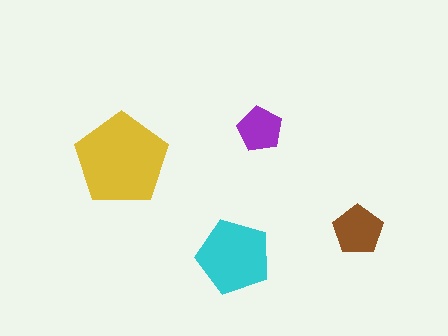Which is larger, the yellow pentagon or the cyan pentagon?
The yellow one.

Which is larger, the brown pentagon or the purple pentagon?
The brown one.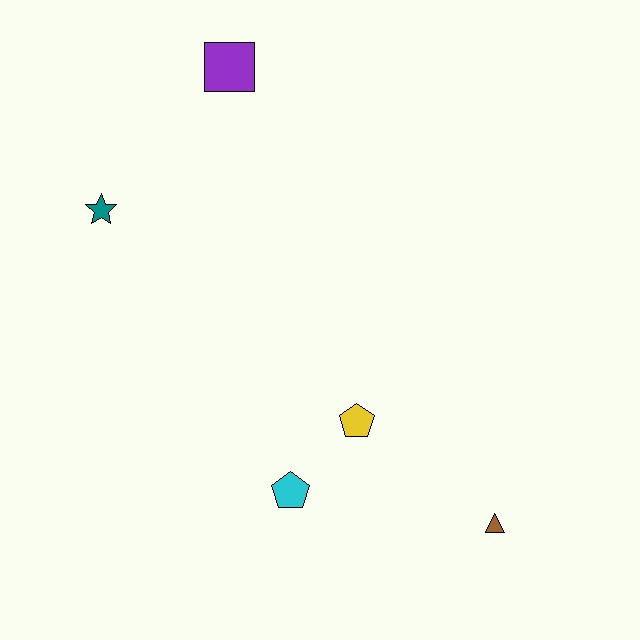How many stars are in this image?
There is 1 star.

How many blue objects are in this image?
There are no blue objects.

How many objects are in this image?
There are 5 objects.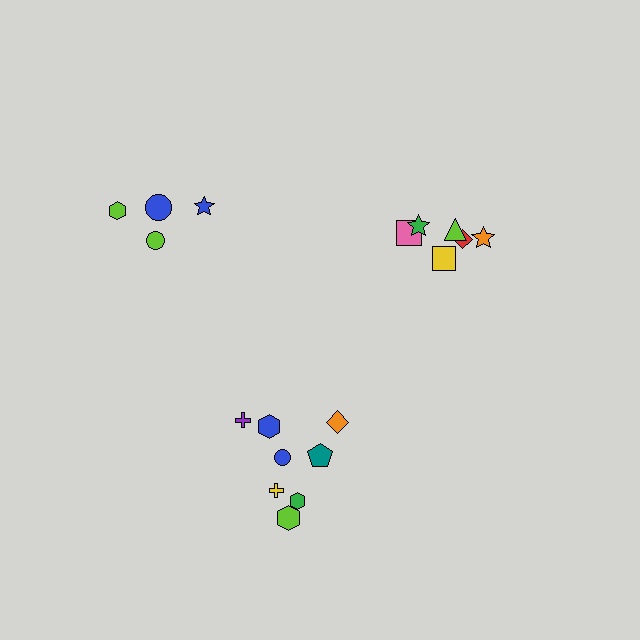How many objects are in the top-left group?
There are 4 objects.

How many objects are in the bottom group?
There are 8 objects.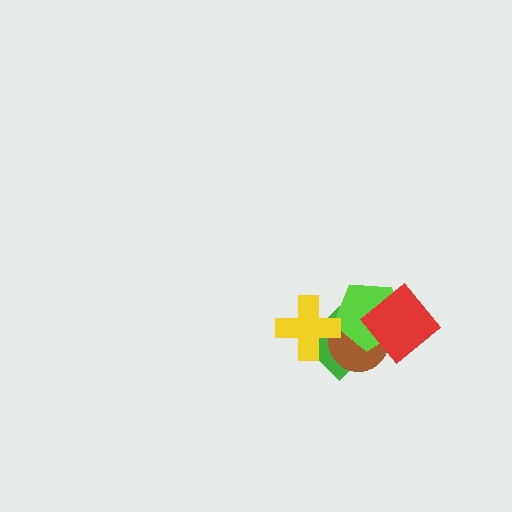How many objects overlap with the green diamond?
4 objects overlap with the green diamond.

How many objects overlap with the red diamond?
3 objects overlap with the red diamond.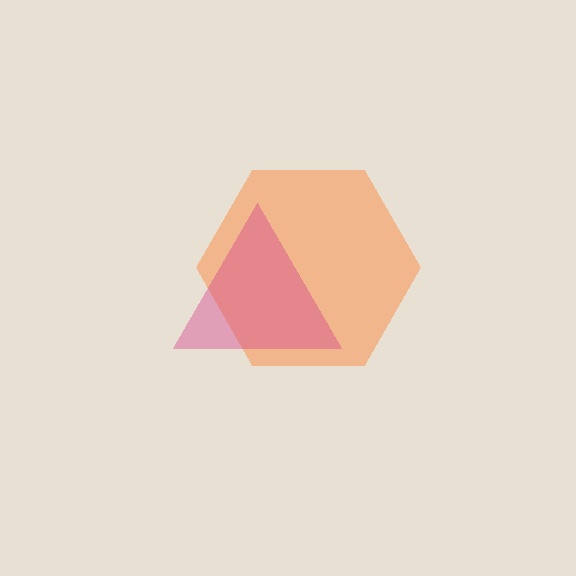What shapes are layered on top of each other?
The layered shapes are: an orange hexagon, a magenta triangle.